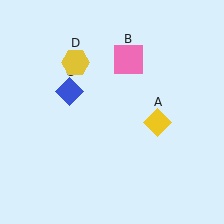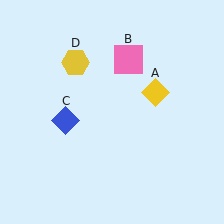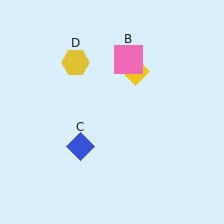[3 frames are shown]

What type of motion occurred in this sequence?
The yellow diamond (object A), blue diamond (object C) rotated counterclockwise around the center of the scene.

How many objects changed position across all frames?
2 objects changed position: yellow diamond (object A), blue diamond (object C).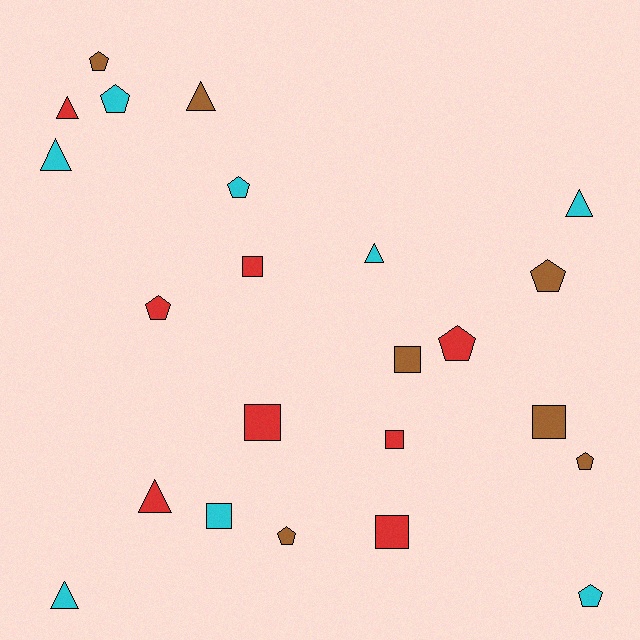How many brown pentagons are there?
There are 4 brown pentagons.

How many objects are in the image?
There are 23 objects.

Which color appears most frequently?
Red, with 8 objects.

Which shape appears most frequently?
Pentagon, with 9 objects.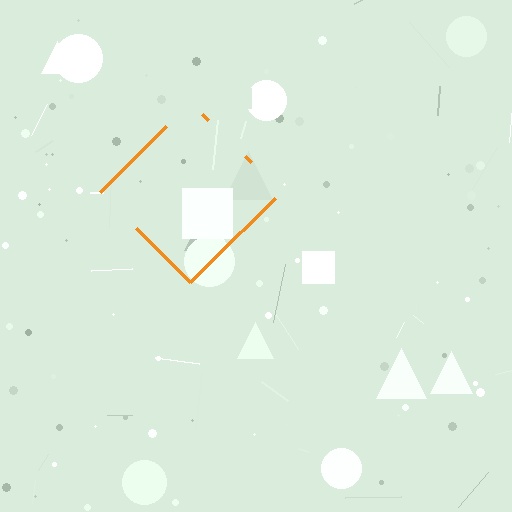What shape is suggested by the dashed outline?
The dashed outline suggests a diamond.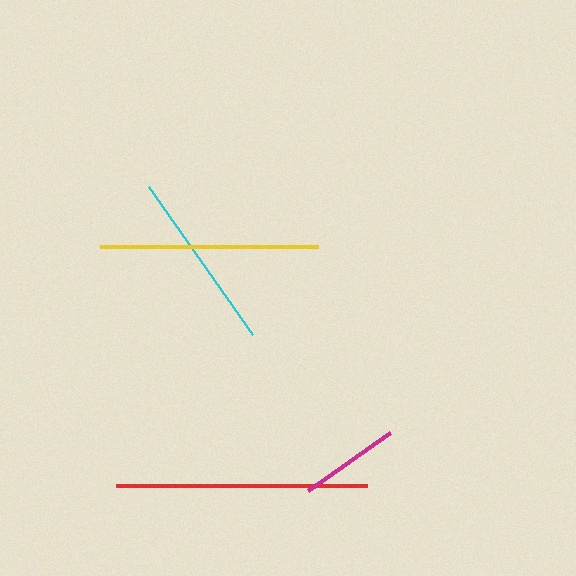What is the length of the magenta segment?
The magenta segment is approximately 100 pixels long.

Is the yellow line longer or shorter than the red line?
The red line is longer than the yellow line.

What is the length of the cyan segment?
The cyan segment is approximately 181 pixels long.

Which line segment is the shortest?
The magenta line is the shortest at approximately 100 pixels.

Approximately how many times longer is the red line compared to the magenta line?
The red line is approximately 2.5 times the length of the magenta line.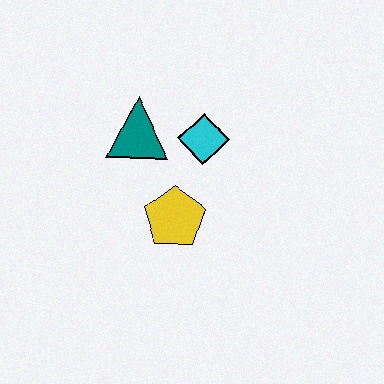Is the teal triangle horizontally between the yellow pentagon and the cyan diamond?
No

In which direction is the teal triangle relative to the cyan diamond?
The teal triangle is to the left of the cyan diamond.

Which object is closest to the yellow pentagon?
The cyan diamond is closest to the yellow pentagon.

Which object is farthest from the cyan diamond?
The yellow pentagon is farthest from the cyan diamond.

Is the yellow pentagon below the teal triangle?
Yes